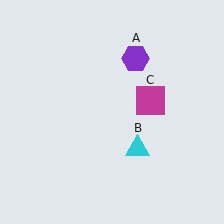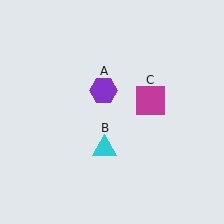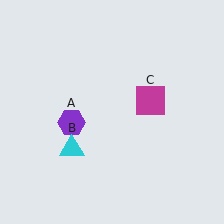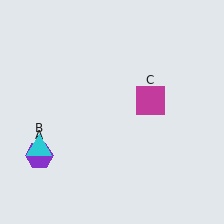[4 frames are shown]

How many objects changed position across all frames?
2 objects changed position: purple hexagon (object A), cyan triangle (object B).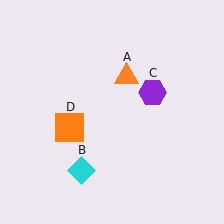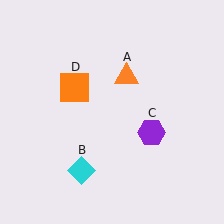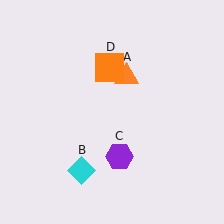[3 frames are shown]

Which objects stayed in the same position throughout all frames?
Orange triangle (object A) and cyan diamond (object B) remained stationary.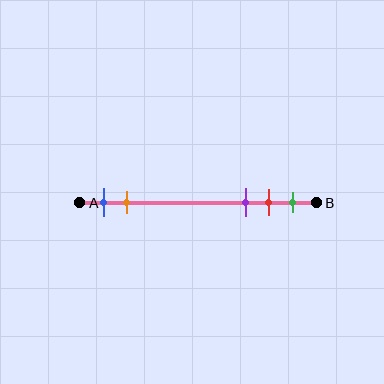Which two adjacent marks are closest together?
The red and green marks are the closest adjacent pair.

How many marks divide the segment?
There are 5 marks dividing the segment.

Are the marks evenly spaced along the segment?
No, the marks are not evenly spaced.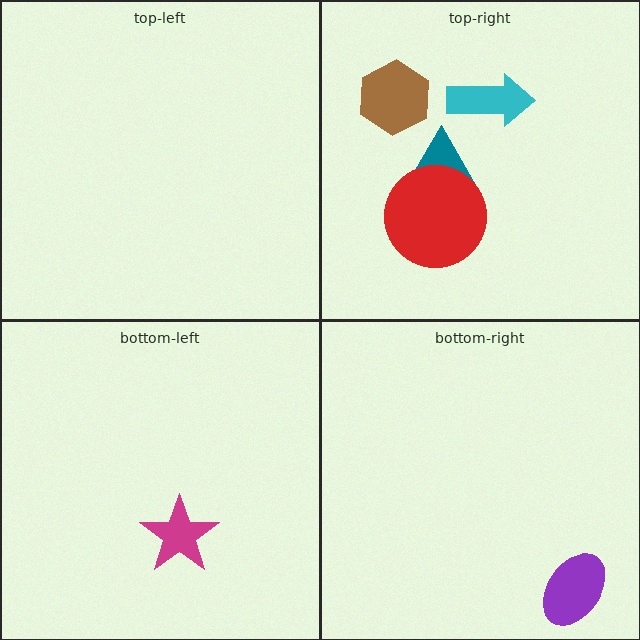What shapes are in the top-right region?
The teal triangle, the red circle, the brown hexagon, the cyan arrow.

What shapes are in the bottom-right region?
The purple ellipse.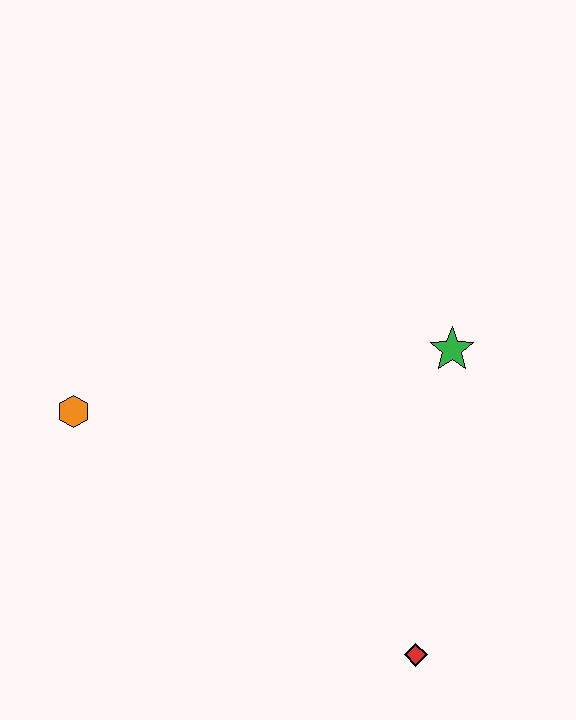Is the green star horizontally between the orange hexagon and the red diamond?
No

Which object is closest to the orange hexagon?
The green star is closest to the orange hexagon.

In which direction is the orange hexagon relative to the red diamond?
The orange hexagon is to the left of the red diamond.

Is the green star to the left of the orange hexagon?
No